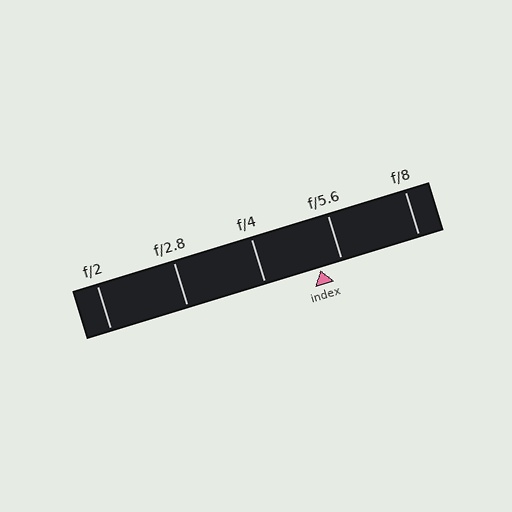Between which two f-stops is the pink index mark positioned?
The index mark is between f/4 and f/5.6.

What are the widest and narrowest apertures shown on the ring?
The widest aperture shown is f/2 and the narrowest is f/8.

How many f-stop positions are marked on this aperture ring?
There are 5 f-stop positions marked.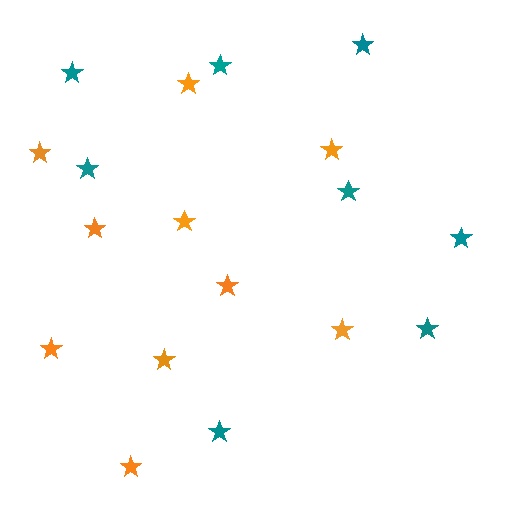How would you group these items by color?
There are 2 groups: one group of orange stars (10) and one group of teal stars (8).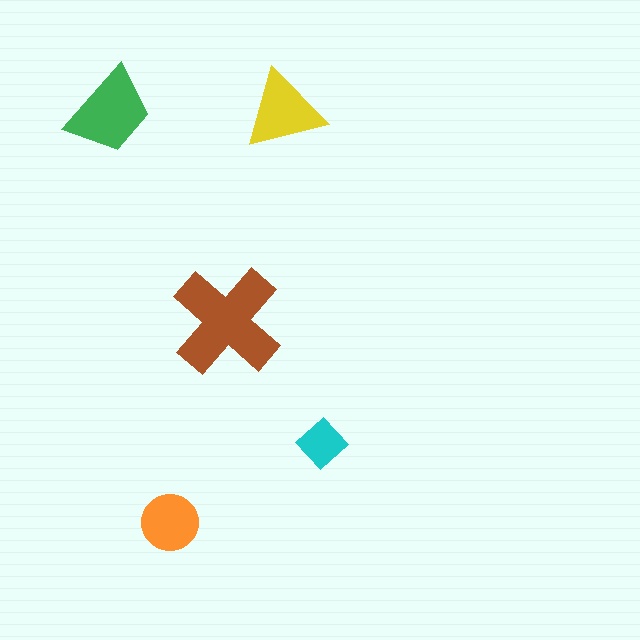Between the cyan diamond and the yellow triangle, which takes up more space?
The yellow triangle.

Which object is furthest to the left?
The green trapezoid is leftmost.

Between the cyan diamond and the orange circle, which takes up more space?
The orange circle.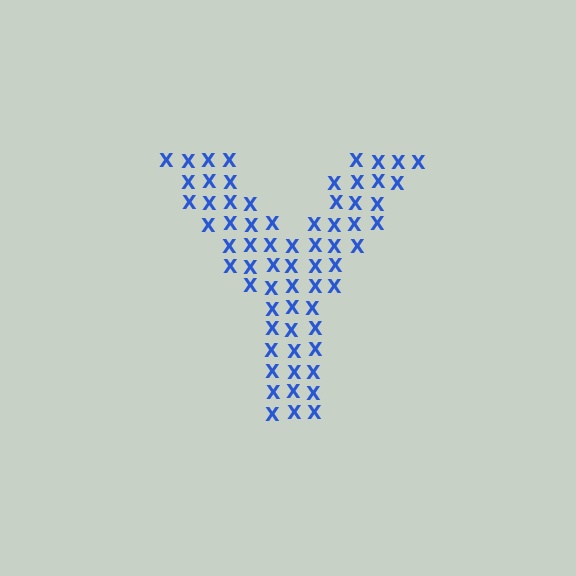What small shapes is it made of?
It is made of small letter X's.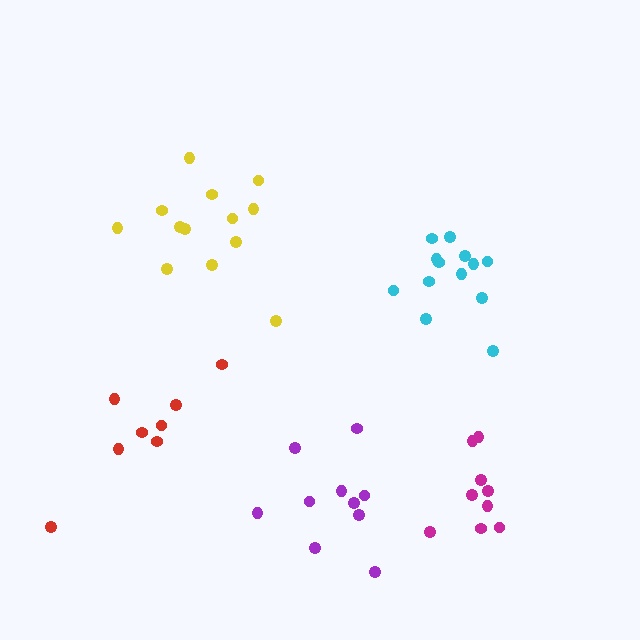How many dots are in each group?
Group 1: 13 dots, Group 2: 13 dots, Group 3: 10 dots, Group 4: 8 dots, Group 5: 9 dots (53 total).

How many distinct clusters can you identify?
There are 5 distinct clusters.